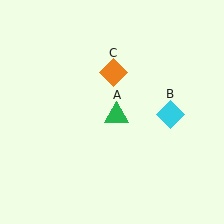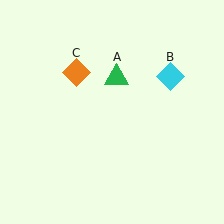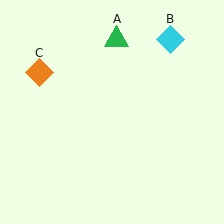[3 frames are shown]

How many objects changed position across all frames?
3 objects changed position: green triangle (object A), cyan diamond (object B), orange diamond (object C).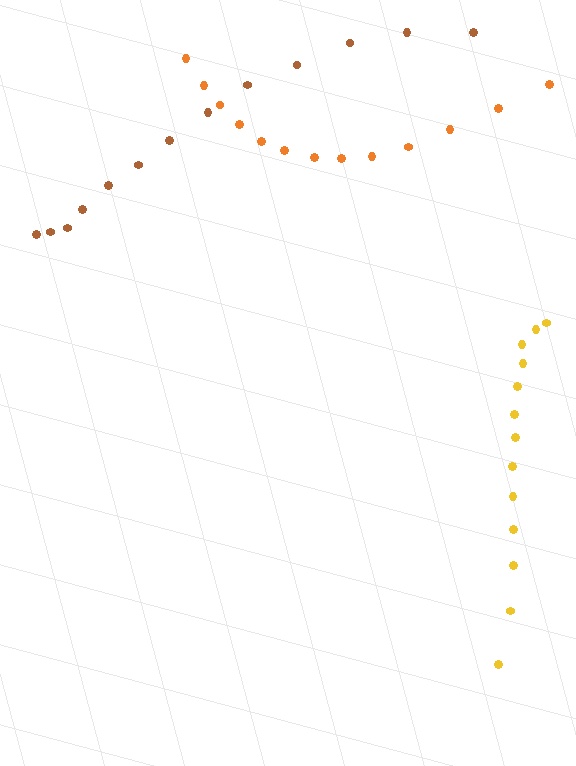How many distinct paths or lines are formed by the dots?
There are 3 distinct paths.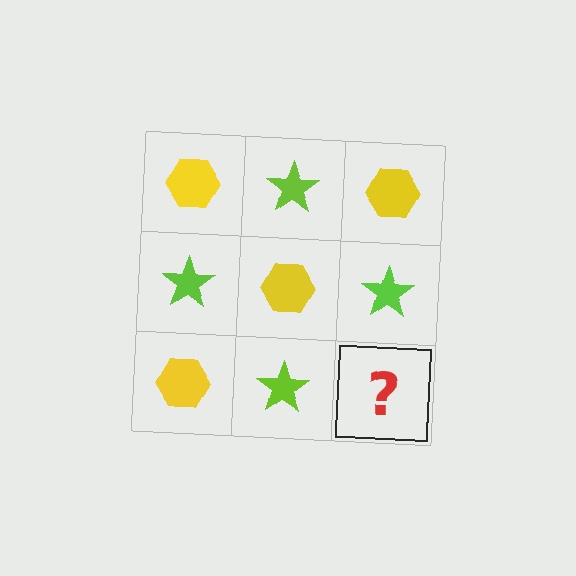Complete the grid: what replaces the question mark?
The question mark should be replaced with a yellow hexagon.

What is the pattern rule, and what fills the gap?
The rule is that it alternates yellow hexagon and lime star in a checkerboard pattern. The gap should be filled with a yellow hexagon.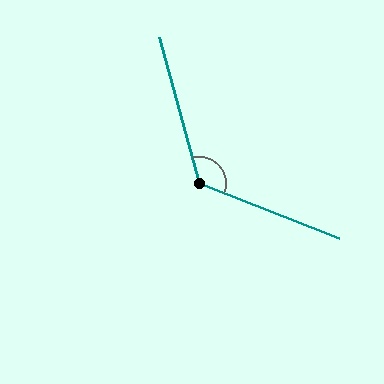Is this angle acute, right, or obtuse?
It is obtuse.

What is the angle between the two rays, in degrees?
Approximately 127 degrees.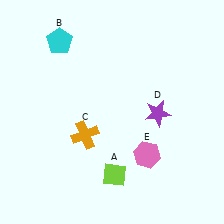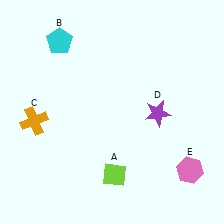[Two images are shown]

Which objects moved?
The objects that moved are: the orange cross (C), the pink hexagon (E).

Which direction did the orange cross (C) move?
The orange cross (C) moved left.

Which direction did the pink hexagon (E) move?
The pink hexagon (E) moved right.